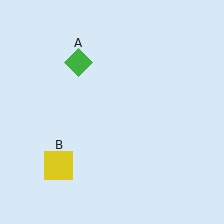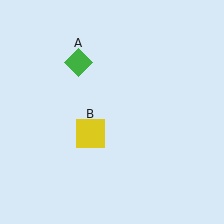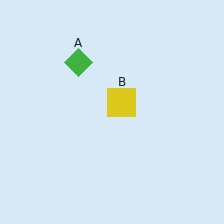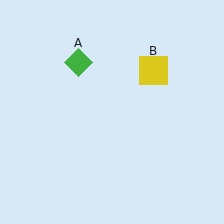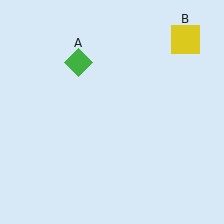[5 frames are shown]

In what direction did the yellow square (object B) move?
The yellow square (object B) moved up and to the right.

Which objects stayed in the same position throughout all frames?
Green diamond (object A) remained stationary.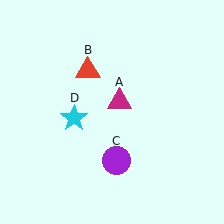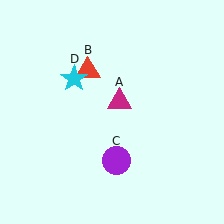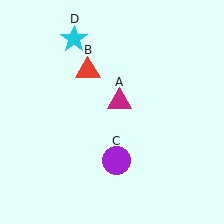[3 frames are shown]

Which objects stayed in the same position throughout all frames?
Magenta triangle (object A) and red triangle (object B) and purple circle (object C) remained stationary.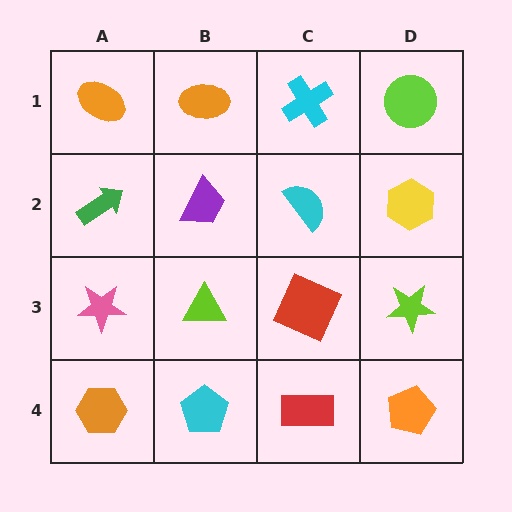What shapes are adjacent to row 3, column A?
A green arrow (row 2, column A), an orange hexagon (row 4, column A), a lime triangle (row 3, column B).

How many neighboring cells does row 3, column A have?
3.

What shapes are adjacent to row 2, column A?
An orange ellipse (row 1, column A), a pink star (row 3, column A), a purple trapezoid (row 2, column B).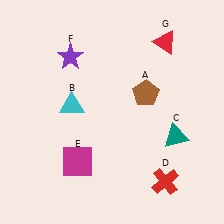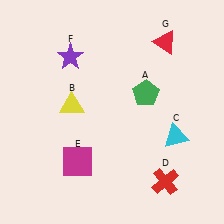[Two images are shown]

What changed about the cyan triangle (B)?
In Image 1, B is cyan. In Image 2, it changed to yellow.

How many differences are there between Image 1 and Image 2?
There are 3 differences between the two images.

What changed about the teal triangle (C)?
In Image 1, C is teal. In Image 2, it changed to cyan.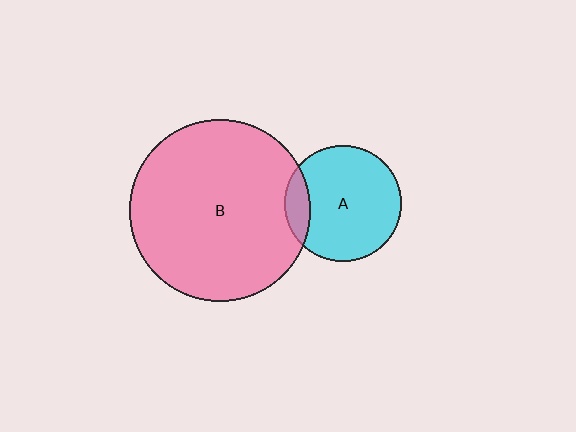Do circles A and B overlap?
Yes.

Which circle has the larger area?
Circle B (pink).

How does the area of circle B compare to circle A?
Approximately 2.4 times.